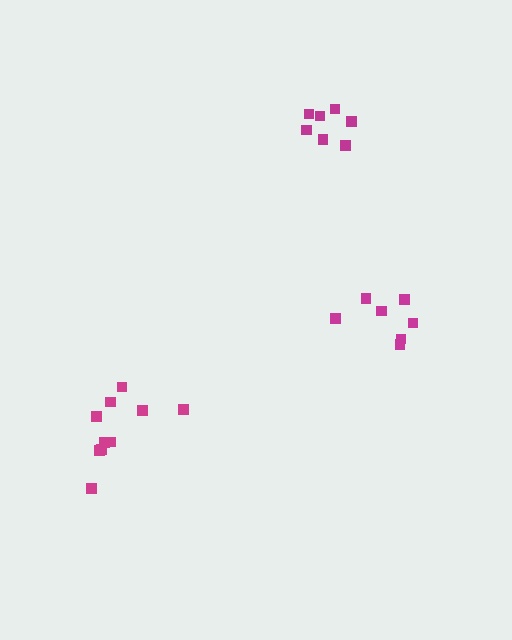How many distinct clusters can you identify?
There are 3 distinct clusters.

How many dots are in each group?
Group 1: 7 dots, Group 2: 7 dots, Group 3: 10 dots (24 total).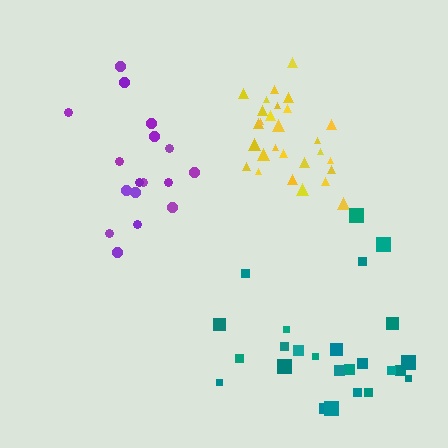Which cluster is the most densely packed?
Yellow.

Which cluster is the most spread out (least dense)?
Teal.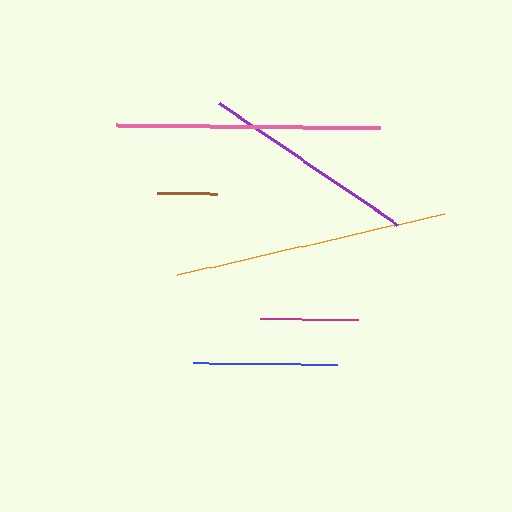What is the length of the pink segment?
The pink segment is approximately 264 pixels long.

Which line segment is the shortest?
The brown line is the shortest at approximately 60 pixels.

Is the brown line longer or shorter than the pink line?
The pink line is longer than the brown line.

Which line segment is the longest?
The orange line is the longest at approximately 275 pixels.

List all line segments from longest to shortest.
From longest to shortest: orange, pink, purple, blue, magenta, brown.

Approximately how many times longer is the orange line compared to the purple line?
The orange line is approximately 1.3 times the length of the purple line.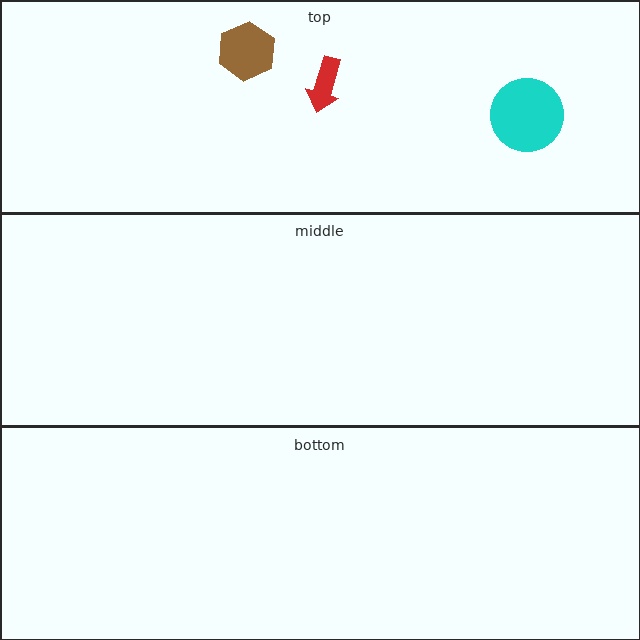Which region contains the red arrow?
The top region.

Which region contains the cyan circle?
The top region.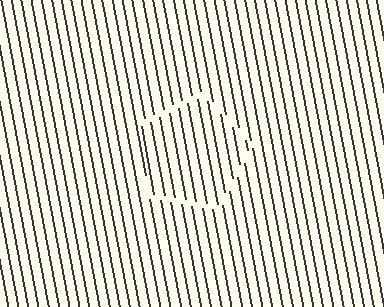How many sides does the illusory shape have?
5 sides — the line-ends trace a pentagon.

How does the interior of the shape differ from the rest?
The interior of the shape contains the same grating, shifted by half a period — the contour is defined by the phase discontinuity where line-ends from the inner and outer gratings abut.